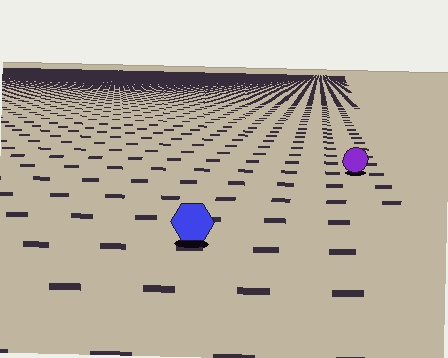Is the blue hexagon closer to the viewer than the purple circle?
Yes. The blue hexagon is closer — you can tell from the texture gradient: the ground texture is coarser near it.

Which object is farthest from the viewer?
The purple circle is farthest from the viewer. It appears smaller and the ground texture around it is denser.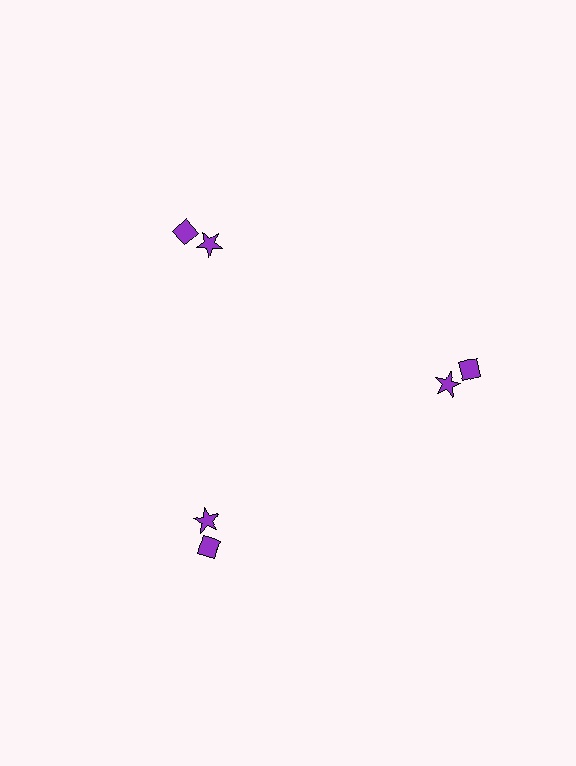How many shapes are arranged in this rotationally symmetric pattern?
There are 6 shapes, arranged in 3 groups of 2.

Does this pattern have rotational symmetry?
Yes, this pattern has 3-fold rotational symmetry. It looks the same after rotating 120 degrees around the center.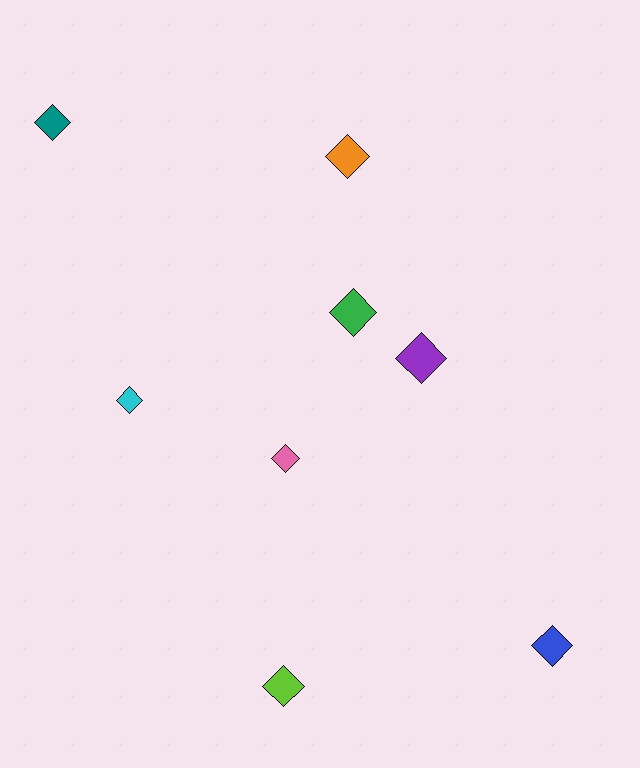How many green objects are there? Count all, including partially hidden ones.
There is 1 green object.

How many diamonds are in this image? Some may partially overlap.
There are 8 diamonds.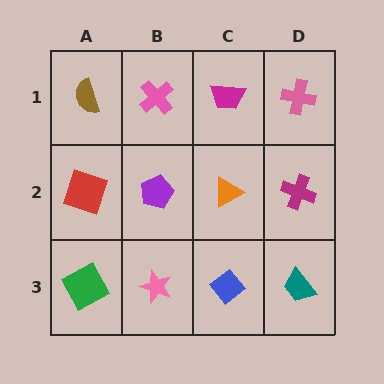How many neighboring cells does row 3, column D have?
2.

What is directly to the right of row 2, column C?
A magenta cross.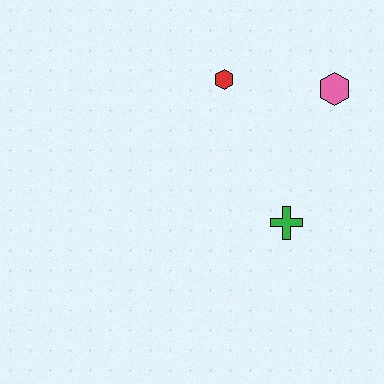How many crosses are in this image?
There is 1 cross.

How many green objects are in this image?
There is 1 green object.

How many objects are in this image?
There are 3 objects.